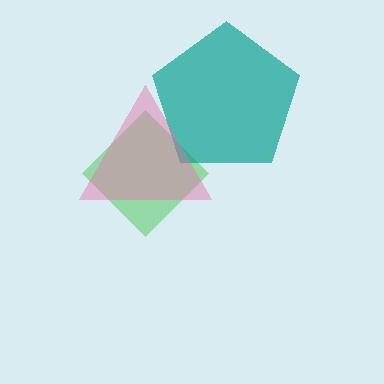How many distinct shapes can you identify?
There are 3 distinct shapes: a green diamond, a teal pentagon, a pink triangle.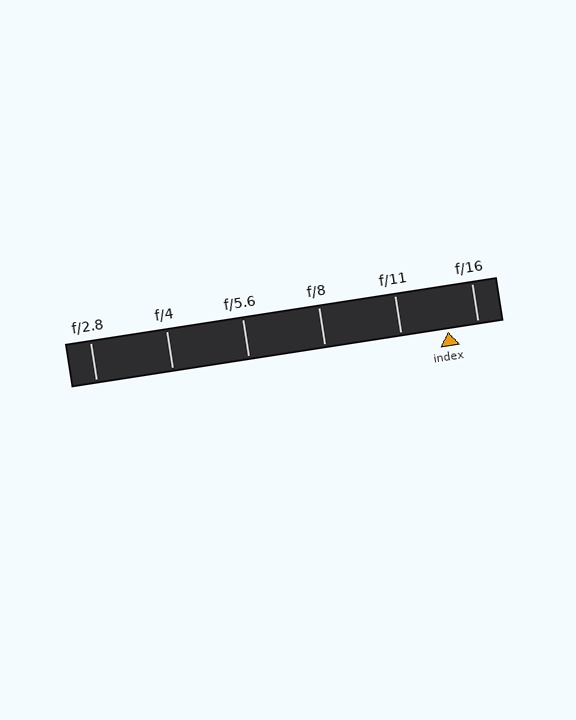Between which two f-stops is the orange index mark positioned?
The index mark is between f/11 and f/16.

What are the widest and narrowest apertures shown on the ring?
The widest aperture shown is f/2.8 and the narrowest is f/16.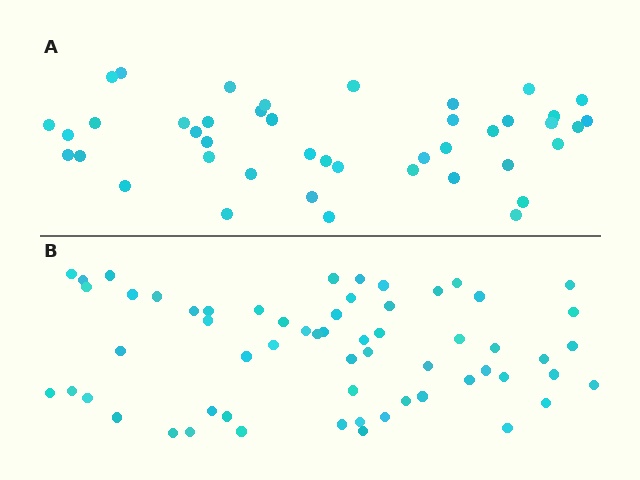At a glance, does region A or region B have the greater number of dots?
Region B (the bottom region) has more dots.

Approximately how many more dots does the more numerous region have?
Region B has approximately 15 more dots than region A.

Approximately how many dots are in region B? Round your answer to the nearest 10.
About 60 dots.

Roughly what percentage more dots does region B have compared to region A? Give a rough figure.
About 40% more.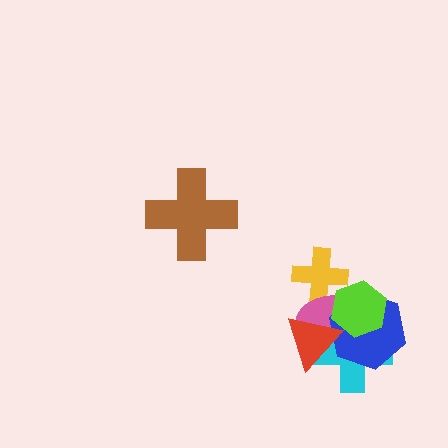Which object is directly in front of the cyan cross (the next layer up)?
The blue hexagon is directly in front of the cyan cross.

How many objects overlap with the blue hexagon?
4 objects overlap with the blue hexagon.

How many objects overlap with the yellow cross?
2 objects overlap with the yellow cross.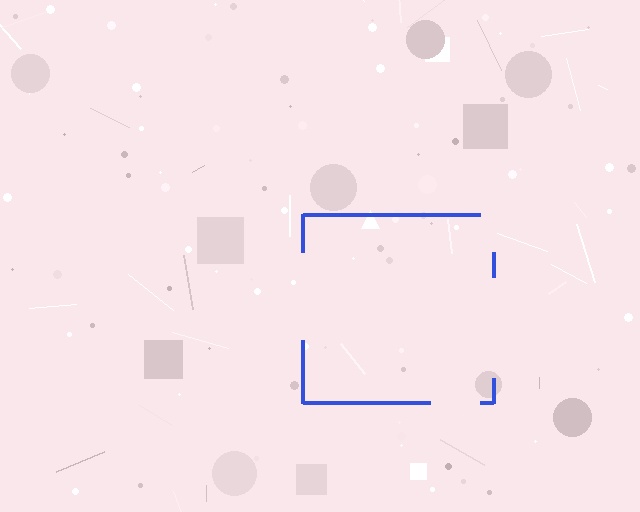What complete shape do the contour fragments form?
The contour fragments form a square.